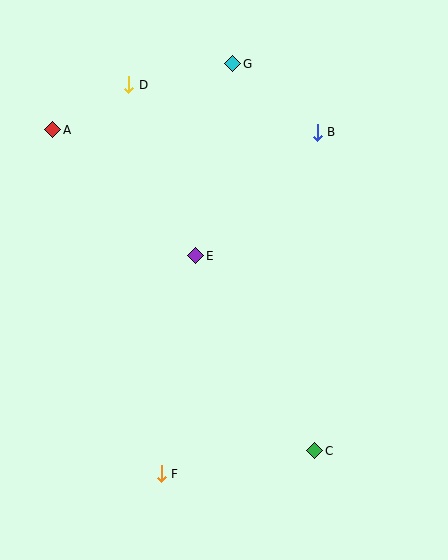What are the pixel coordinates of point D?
Point D is at (129, 85).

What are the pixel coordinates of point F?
Point F is at (161, 474).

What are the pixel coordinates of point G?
Point G is at (233, 64).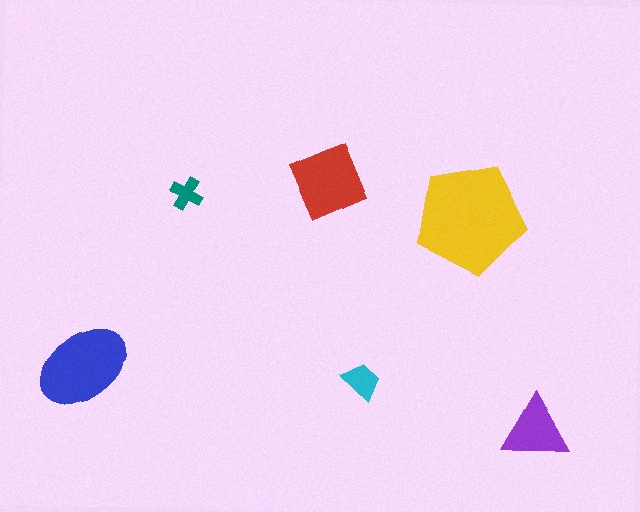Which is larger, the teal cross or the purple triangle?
The purple triangle.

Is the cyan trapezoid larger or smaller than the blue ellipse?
Smaller.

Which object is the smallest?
The teal cross.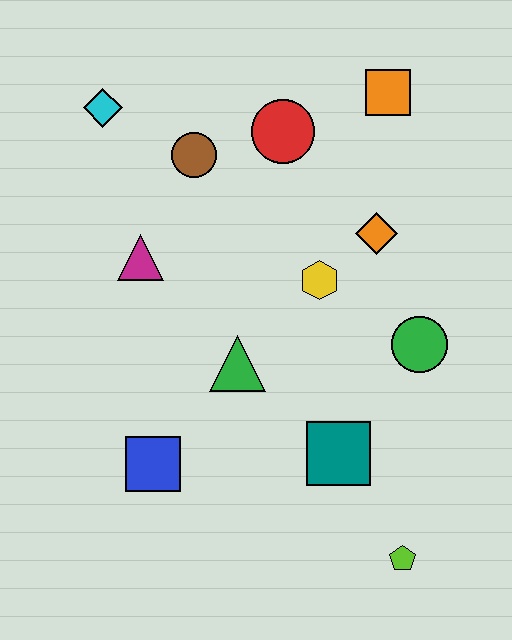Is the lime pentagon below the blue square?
Yes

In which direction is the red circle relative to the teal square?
The red circle is above the teal square.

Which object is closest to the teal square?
The lime pentagon is closest to the teal square.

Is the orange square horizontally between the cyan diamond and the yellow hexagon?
No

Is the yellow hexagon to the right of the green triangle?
Yes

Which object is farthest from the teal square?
The cyan diamond is farthest from the teal square.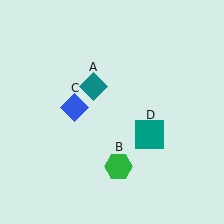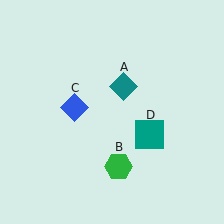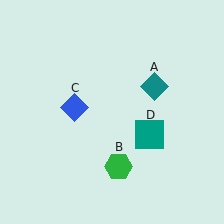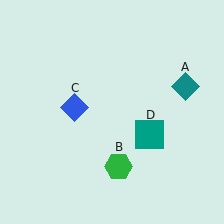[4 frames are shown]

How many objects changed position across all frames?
1 object changed position: teal diamond (object A).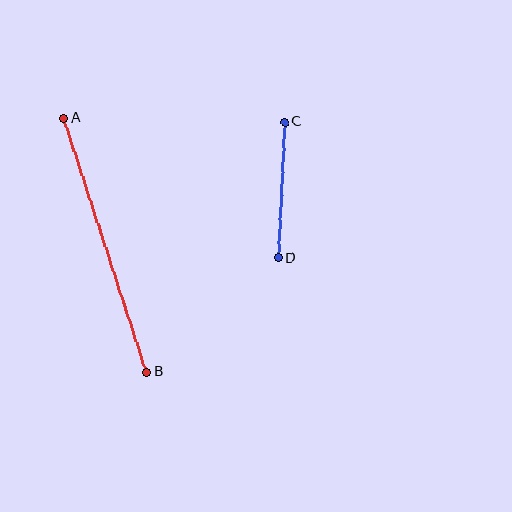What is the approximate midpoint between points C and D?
The midpoint is at approximately (282, 190) pixels.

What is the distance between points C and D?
The distance is approximately 136 pixels.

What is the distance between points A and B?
The distance is approximately 267 pixels.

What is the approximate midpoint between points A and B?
The midpoint is at approximately (105, 245) pixels.